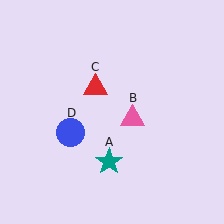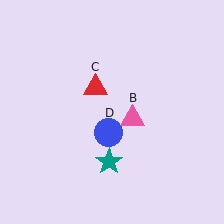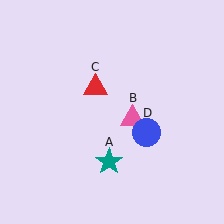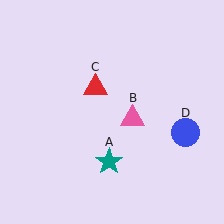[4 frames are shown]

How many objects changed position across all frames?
1 object changed position: blue circle (object D).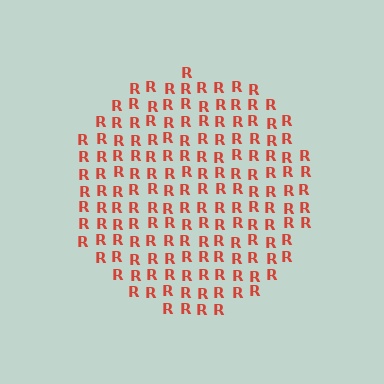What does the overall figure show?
The overall figure shows a circle.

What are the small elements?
The small elements are letter R's.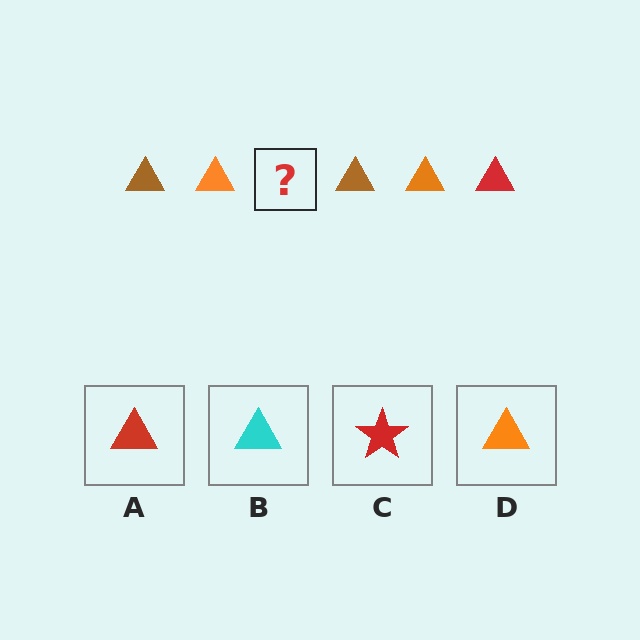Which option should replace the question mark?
Option A.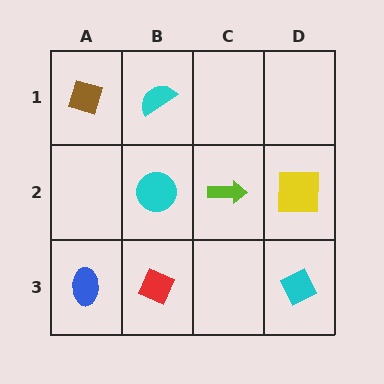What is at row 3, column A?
A blue ellipse.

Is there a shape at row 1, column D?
No, that cell is empty.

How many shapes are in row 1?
2 shapes.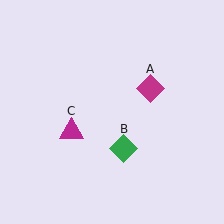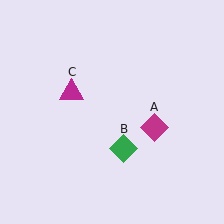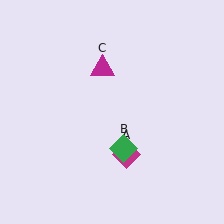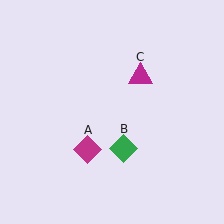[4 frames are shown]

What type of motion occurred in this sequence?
The magenta diamond (object A), magenta triangle (object C) rotated clockwise around the center of the scene.